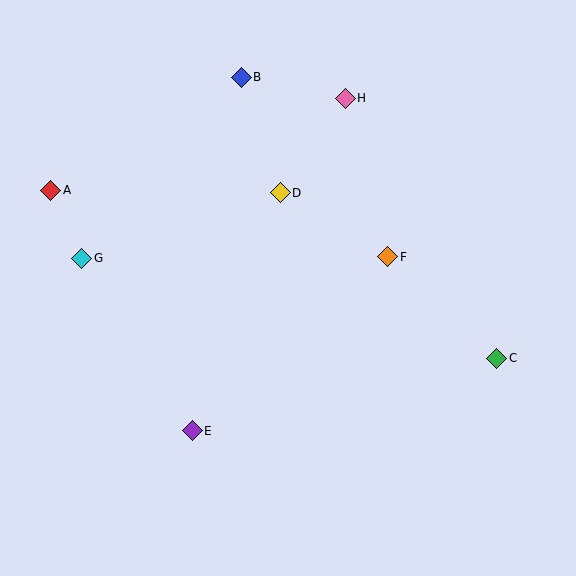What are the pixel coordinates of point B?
Point B is at (241, 77).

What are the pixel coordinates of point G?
Point G is at (82, 258).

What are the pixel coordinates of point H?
Point H is at (345, 98).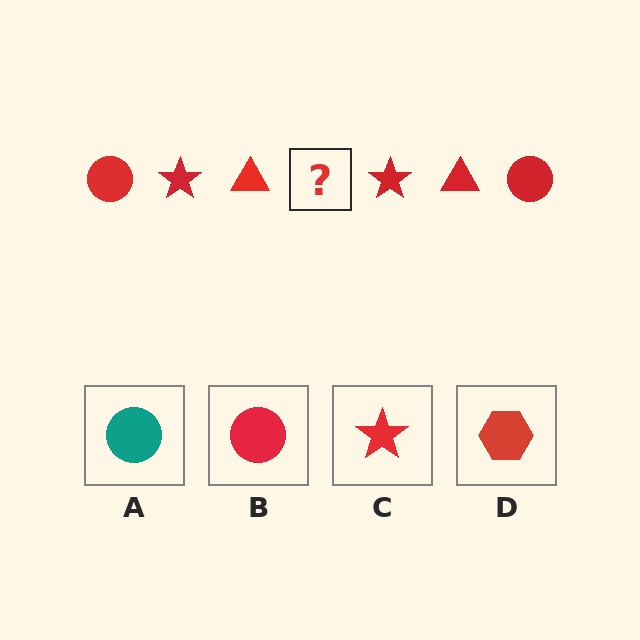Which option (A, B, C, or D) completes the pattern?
B.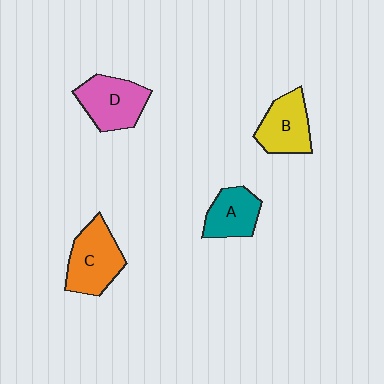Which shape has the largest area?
Shape C (orange).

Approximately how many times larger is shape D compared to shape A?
Approximately 1.3 times.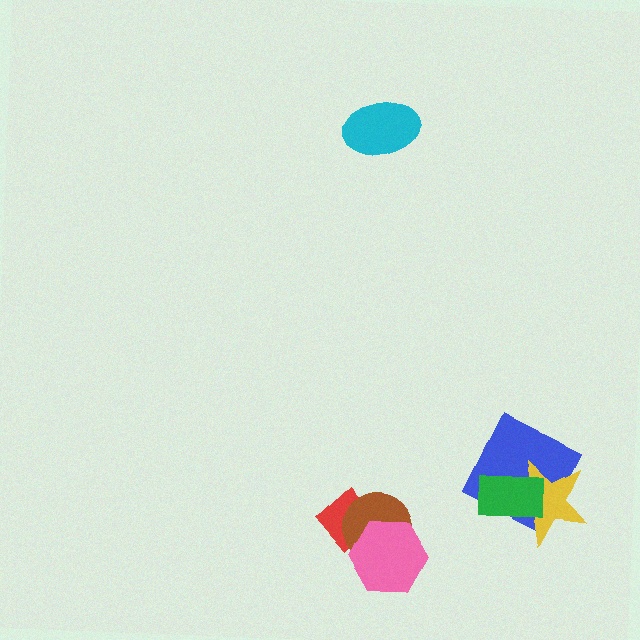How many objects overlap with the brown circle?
2 objects overlap with the brown circle.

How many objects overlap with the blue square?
2 objects overlap with the blue square.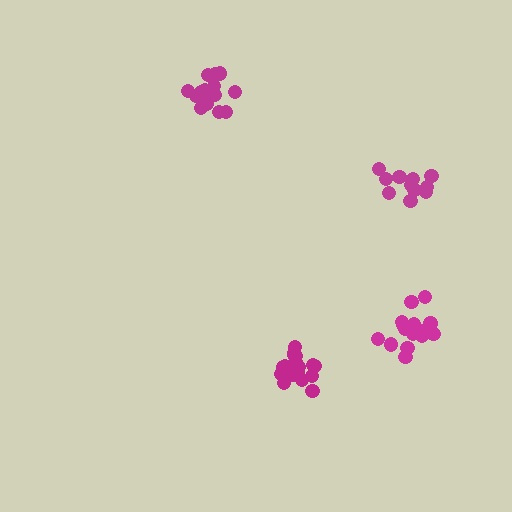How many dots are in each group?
Group 1: 16 dots, Group 2: 11 dots, Group 3: 17 dots, Group 4: 17 dots (61 total).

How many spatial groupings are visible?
There are 4 spatial groupings.